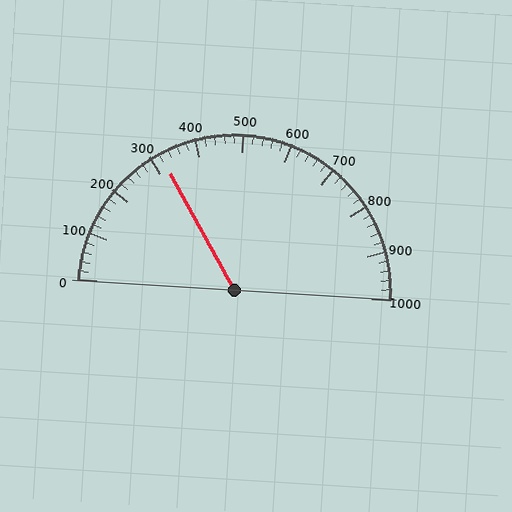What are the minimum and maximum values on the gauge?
The gauge ranges from 0 to 1000.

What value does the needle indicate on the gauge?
The needle indicates approximately 320.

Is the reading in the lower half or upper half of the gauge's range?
The reading is in the lower half of the range (0 to 1000).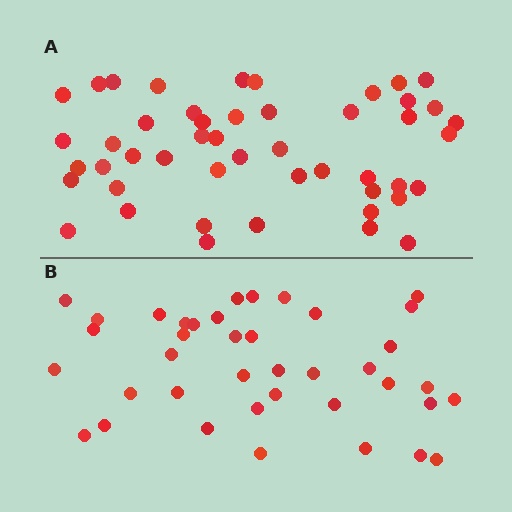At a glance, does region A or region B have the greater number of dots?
Region A (the top region) has more dots.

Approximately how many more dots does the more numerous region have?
Region A has roughly 8 or so more dots than region B.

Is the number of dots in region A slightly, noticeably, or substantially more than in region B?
Region A has only slightly more — the two regions are fairly close. The ratio is roughly 1.2 to 1.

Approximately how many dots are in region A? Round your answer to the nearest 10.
About 50 dots. (The exact count is 48, which rounds to 50.)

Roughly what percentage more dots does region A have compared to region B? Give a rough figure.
About 25% more.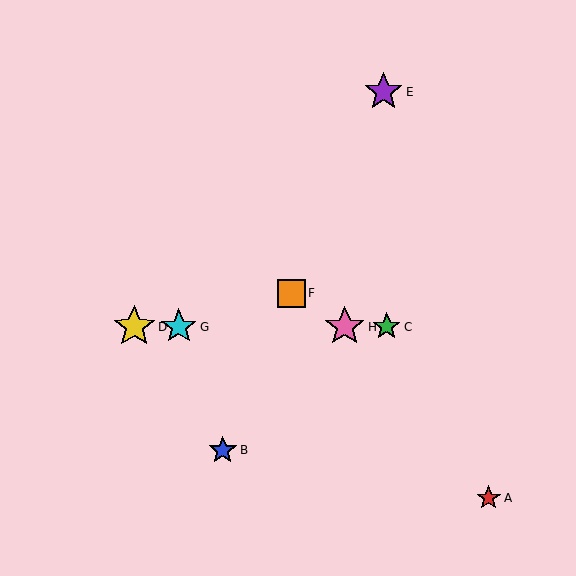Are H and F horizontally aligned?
No, H is at y≈327 and F is at y≈293.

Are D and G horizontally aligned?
Yes, both are at y≈327.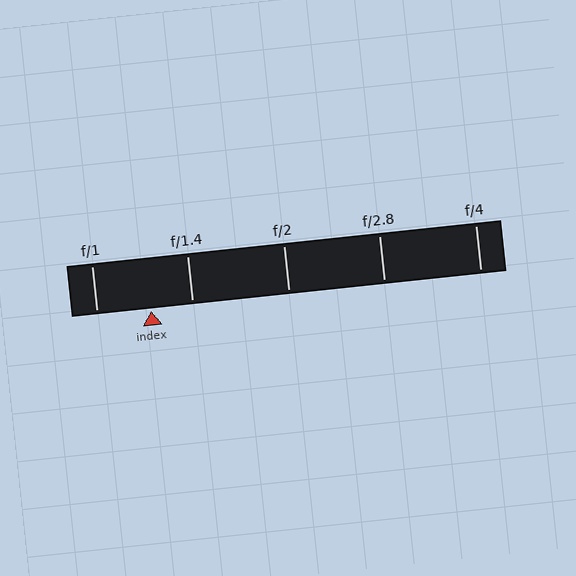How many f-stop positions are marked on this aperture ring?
There are 5 f-stop positions marked.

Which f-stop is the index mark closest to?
The index mark is closest to f/1.4.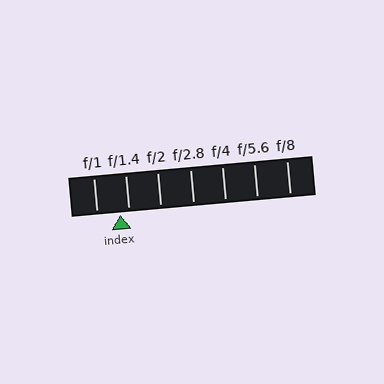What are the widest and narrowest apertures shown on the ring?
The widest aperture shown is f/1 and the narrowest is f/8.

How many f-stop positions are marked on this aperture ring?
There are 7 f-stop positions marked.